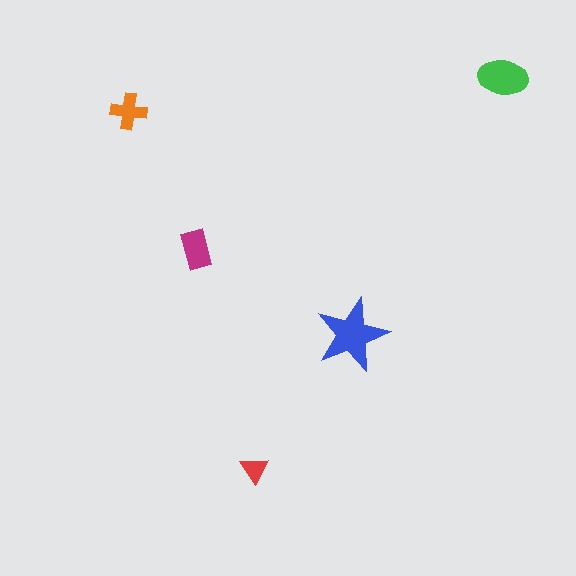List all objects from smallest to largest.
The red triangle, the orange cross, the magenta rectangle, the green ellipse, the blue star.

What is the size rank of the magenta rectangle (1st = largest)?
3rd.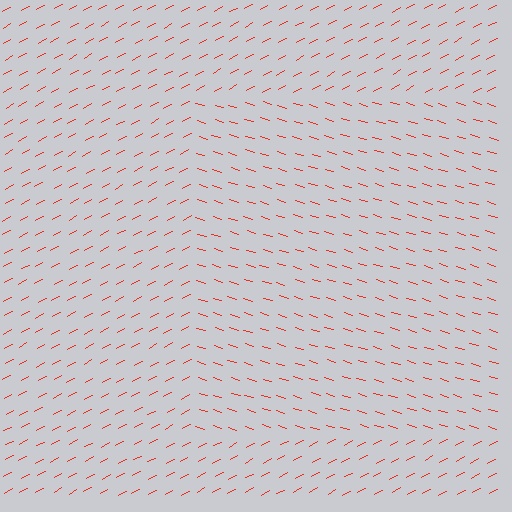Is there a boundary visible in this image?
Yes, there is a texture boundary formed by a change in line orientation.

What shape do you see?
I see a rectangle.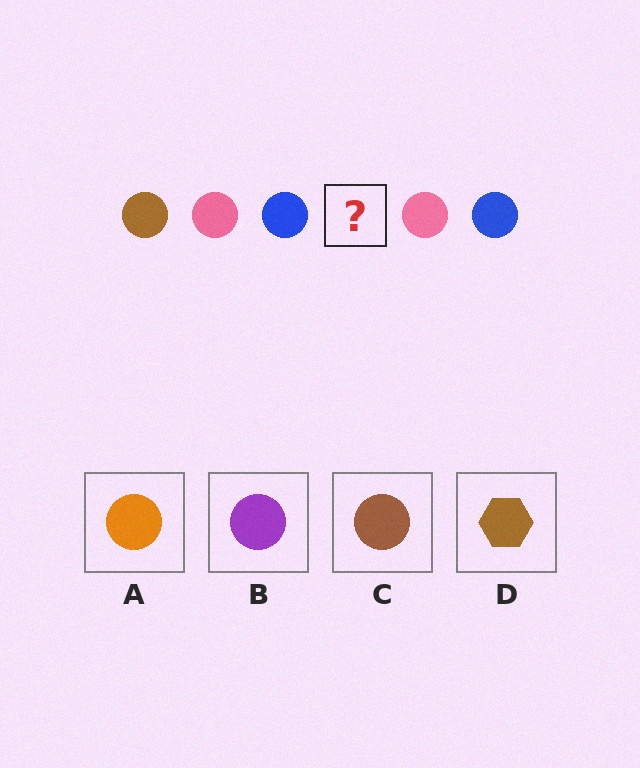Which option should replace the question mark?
Option C.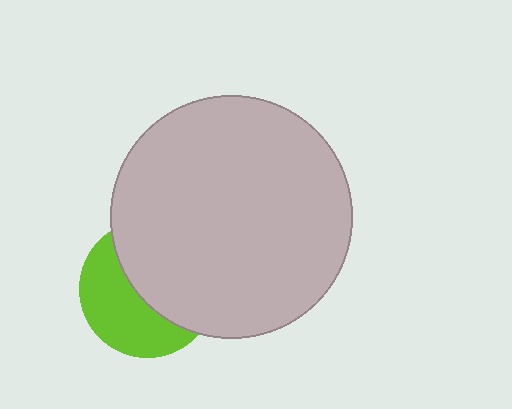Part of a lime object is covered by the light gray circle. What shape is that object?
It is a circle.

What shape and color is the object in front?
The object in front is a light gray circle.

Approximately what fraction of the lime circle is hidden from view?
Roughly 54% of the lime circle is hidden behind the light gray circle.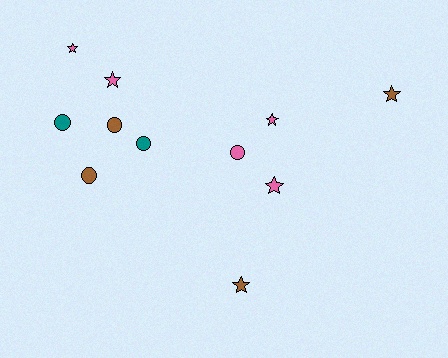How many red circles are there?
There are no red circles.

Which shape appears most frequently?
Star, with 6 objects.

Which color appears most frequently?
Pink, with 5 objects.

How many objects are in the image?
There are 11 objects.